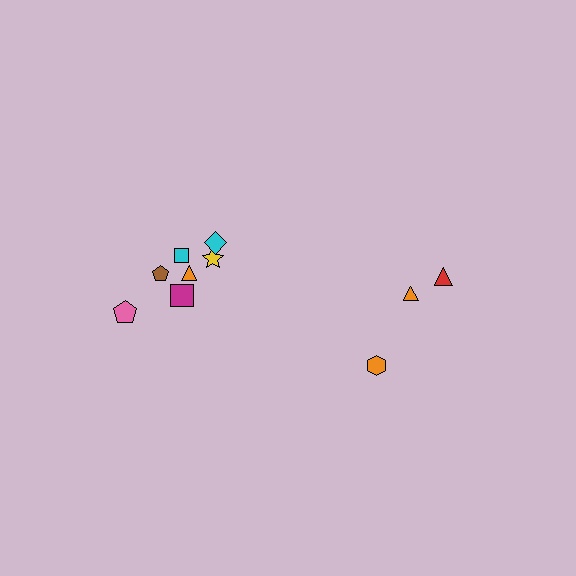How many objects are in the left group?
There are 7 objects.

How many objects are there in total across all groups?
There are 10 objects.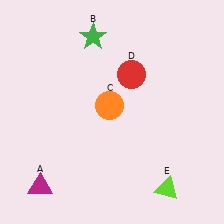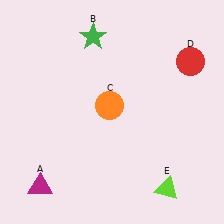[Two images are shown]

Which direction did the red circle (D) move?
The red circle (D) moved right.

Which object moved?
The red circle (D) moved right.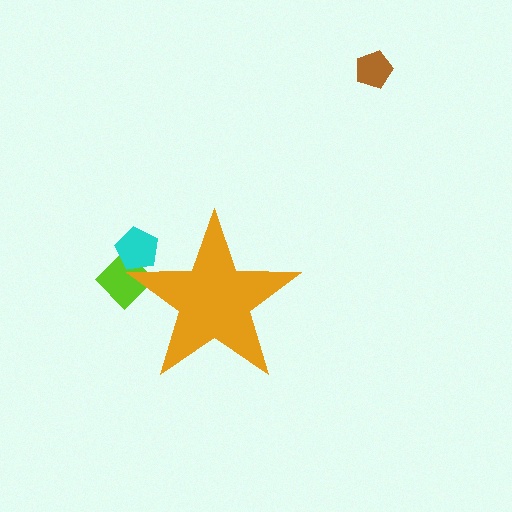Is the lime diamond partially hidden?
Yes, the lime diamond is partially hidden behind the orange star.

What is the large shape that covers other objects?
An orange star.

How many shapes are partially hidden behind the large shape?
2 shapes are partially hidden.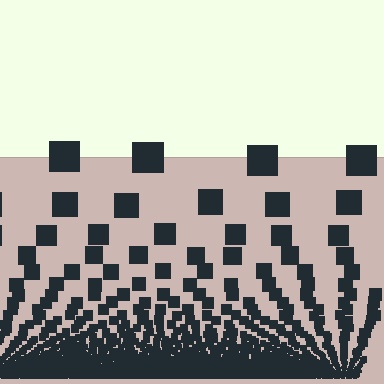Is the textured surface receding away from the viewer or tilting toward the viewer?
The surface appears to tilt toward the viewer. Texture elements get larger and sparser toward the top.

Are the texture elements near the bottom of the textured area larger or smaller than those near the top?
Smaller. The gradient is inverted — elements near the bottom are smaller and denser.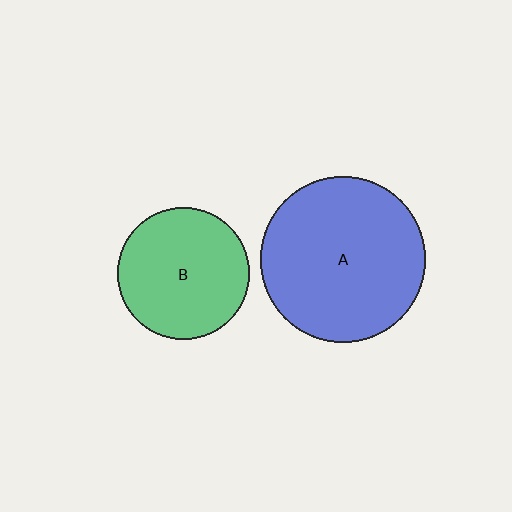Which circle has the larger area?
Circle A (blue).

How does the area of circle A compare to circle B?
Approximately 1.6 times.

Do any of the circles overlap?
No, none of the circles overlap.